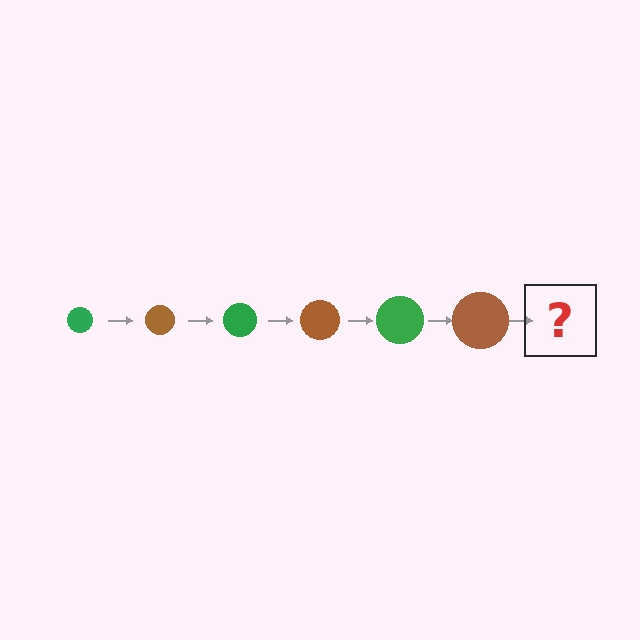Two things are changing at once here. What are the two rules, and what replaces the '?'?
The two rules are that the circle grows larger each step and the color cycles through green and brown. The '?' should be a green circle, larger than the previous one.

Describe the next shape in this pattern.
It should be a green circle, larger than the previous one.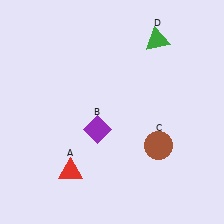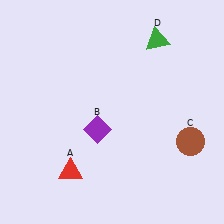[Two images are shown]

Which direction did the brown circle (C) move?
The brown circle (C) moved right.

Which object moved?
The brown circle (C) moved right.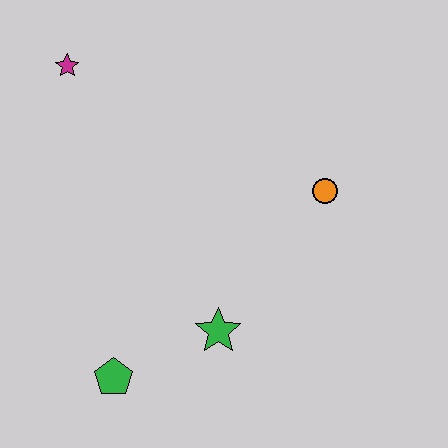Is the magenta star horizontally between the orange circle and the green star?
No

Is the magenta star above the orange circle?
Yes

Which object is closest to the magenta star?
The orange circle is closest to the magenta star.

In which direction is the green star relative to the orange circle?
The green star is below the orange circle.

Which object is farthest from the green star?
The magenta star is farthest from the green star.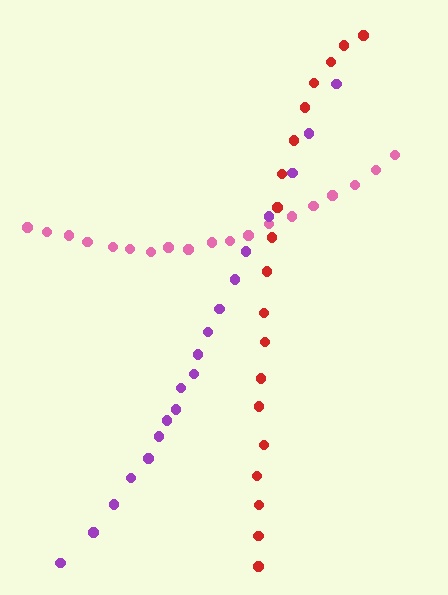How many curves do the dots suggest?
There are 3 distinct paths.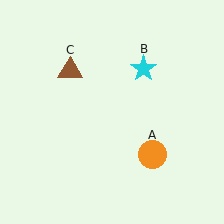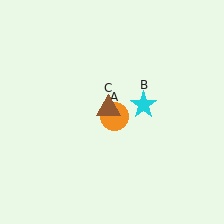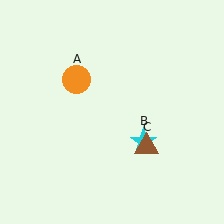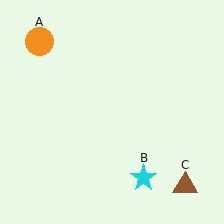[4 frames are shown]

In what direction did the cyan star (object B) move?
The cyan star (object B) moved down.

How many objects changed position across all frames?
3 objects changed position: orange circle (object A), cyan star (object B), brown triangle (object C).